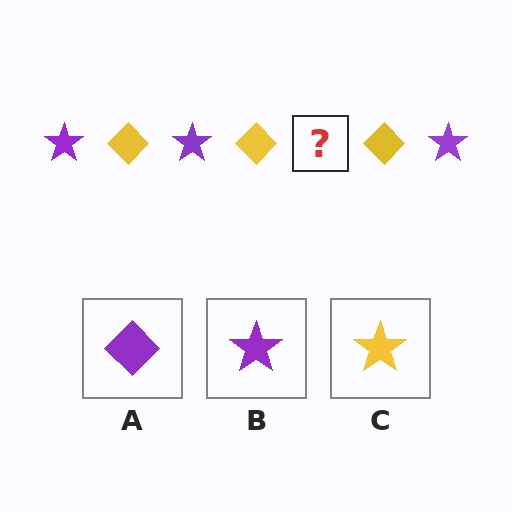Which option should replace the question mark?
Option B.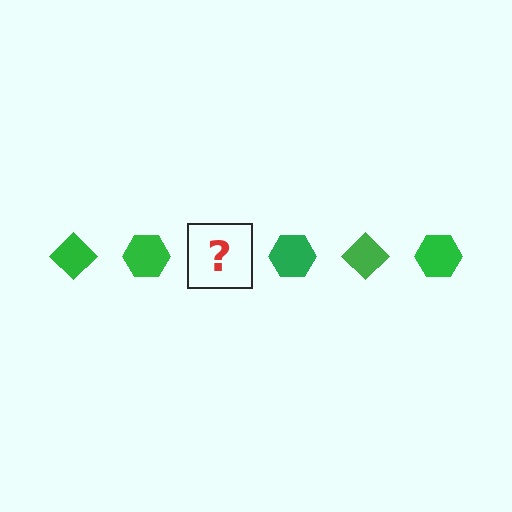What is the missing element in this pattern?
The missing element is a green diamond.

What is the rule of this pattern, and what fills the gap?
The rule is that the pattern cycles through diamond, hexagon shapes in green. The gap should be filled with a green diamond.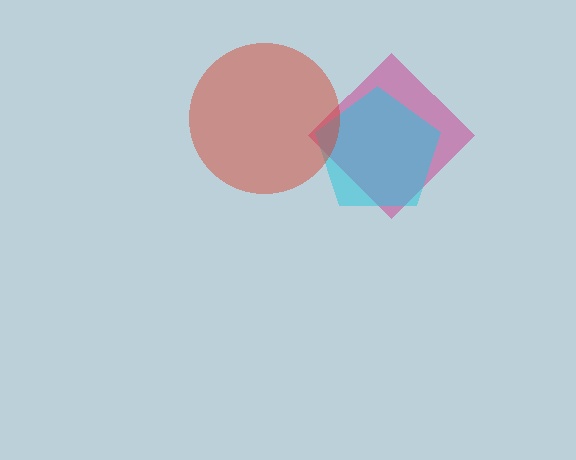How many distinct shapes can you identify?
There are 3 distinct shapes: a magenta diamond, a cyan pentagon, a red circle.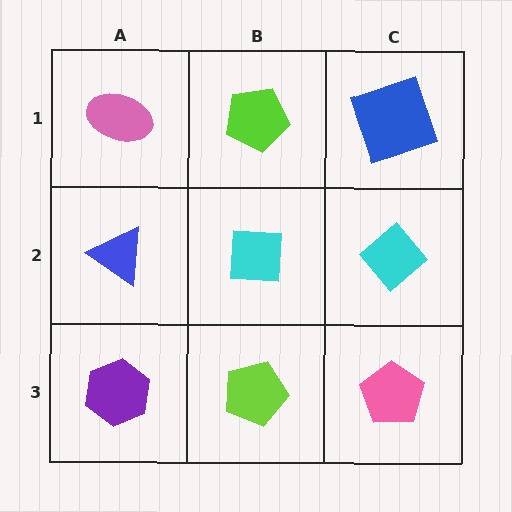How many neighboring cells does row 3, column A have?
2.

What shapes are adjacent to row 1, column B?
A cyan square (row 2, column B), a pink ellipse (row 1, column A), a blue square (row 1, column C).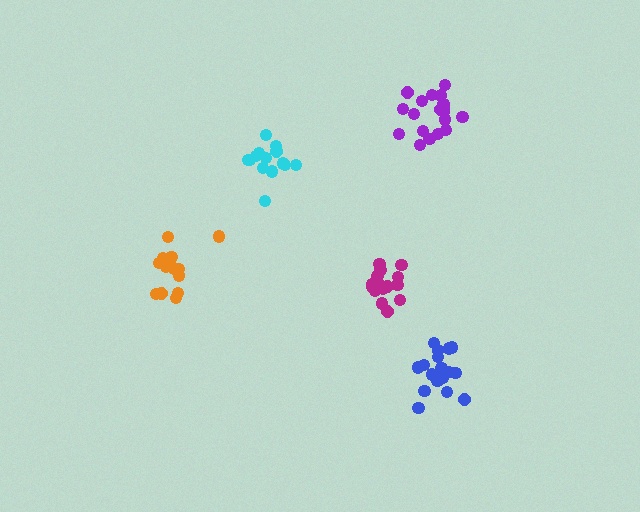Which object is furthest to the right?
The blue cluster is rightmost.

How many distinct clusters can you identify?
There are 5 distinct clusters.